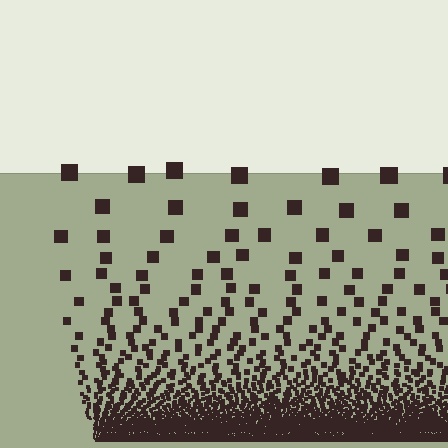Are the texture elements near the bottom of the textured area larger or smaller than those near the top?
Smaller. The gradient is inverted — elements near the bottom are smaller and denser.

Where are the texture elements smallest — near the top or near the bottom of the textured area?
Near the bottom.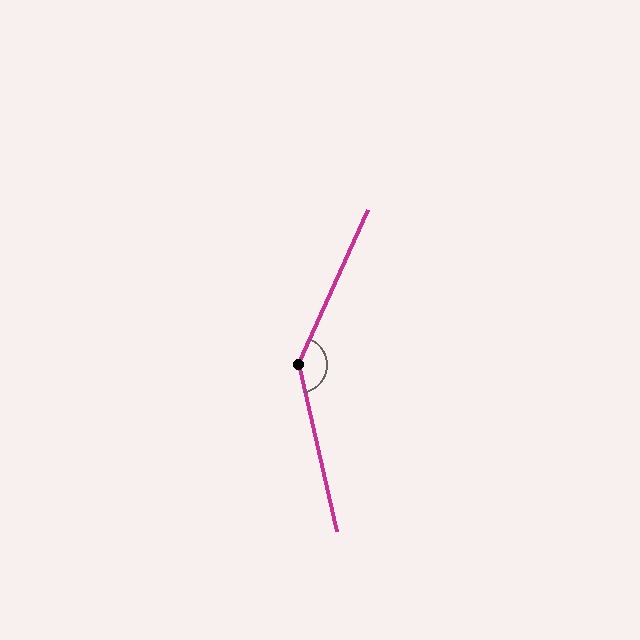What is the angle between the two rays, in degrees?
Approximately 143 degrees.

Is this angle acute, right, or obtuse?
It is obtuse.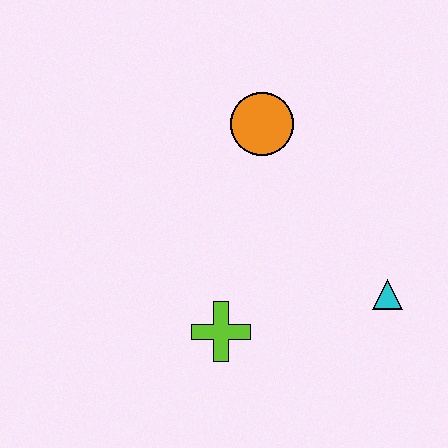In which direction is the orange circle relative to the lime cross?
The orange circle is above the lime cross.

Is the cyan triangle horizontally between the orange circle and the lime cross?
No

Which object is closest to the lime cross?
The cyan triangle is closest to the lime cross.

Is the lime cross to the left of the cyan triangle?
Yes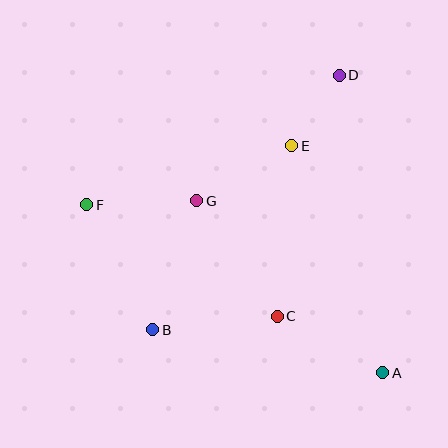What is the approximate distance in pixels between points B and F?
The distance between B and F is approximately 141 pixels.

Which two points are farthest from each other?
Points A and F are farthest from each other.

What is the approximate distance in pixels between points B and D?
The distance between B and D is approximately 315 pixels.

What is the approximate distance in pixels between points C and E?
The distance between C and E is approximately 171 pixels.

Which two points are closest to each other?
Points D and E are closest to each other.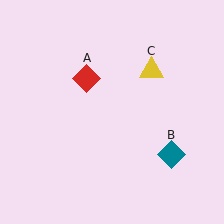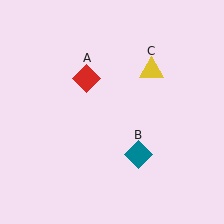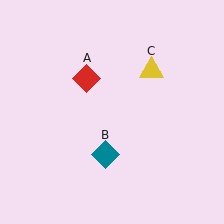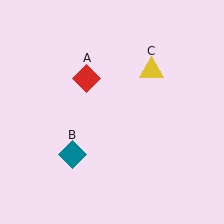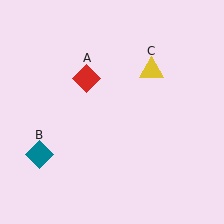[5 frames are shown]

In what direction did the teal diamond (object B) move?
The teal diamond (object B) moved left.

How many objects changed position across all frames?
1 object changed position: teal diamond (object B).